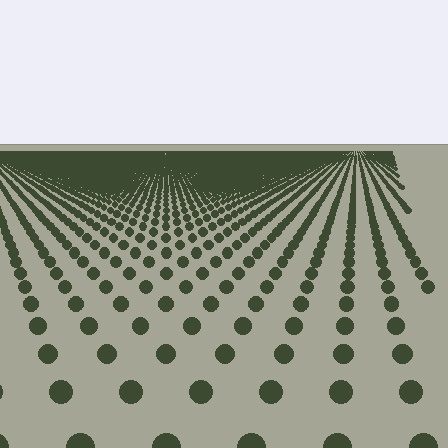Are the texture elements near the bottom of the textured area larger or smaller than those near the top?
Larger. Near the bottom, elements are closer to the viewer and appear at a bigger on-screen size.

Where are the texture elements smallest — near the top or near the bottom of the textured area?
Near the top.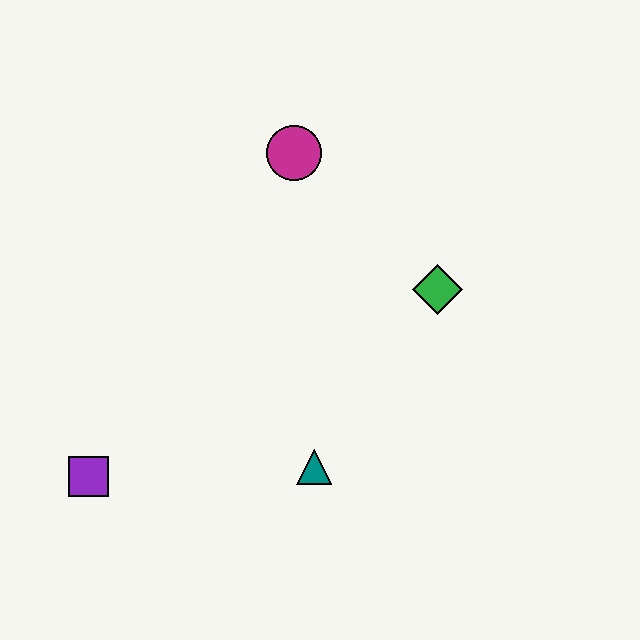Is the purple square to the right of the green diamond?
No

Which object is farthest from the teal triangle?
The magenta circle is farthest from the teal triangle.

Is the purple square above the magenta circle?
No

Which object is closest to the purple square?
The teal triangle is closest to the purple square.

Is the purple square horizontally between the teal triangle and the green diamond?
No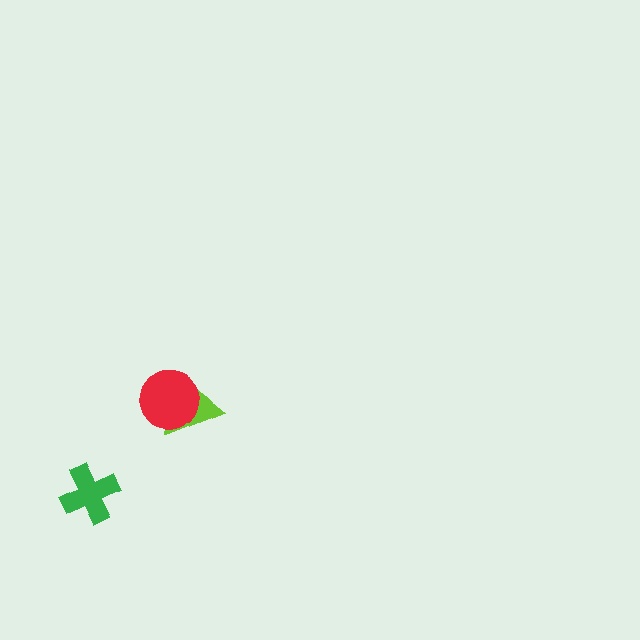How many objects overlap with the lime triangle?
1 object overlaps with the lime triangle.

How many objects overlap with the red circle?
1 object overlaps with the red circle.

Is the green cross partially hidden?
No, no other shape covers it.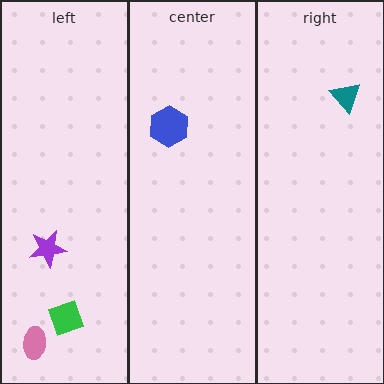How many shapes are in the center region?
1.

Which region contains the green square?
The left region.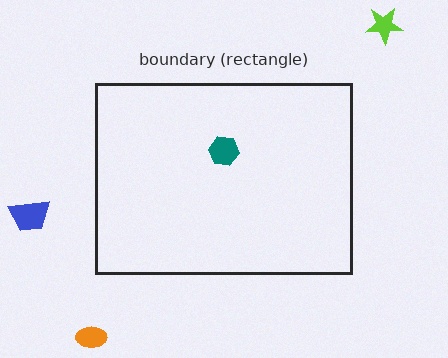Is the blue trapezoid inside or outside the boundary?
Outside.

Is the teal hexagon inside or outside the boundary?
Inside.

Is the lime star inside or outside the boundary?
Outside.